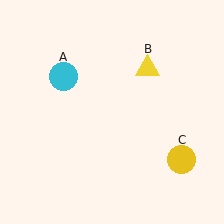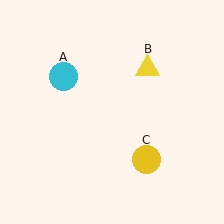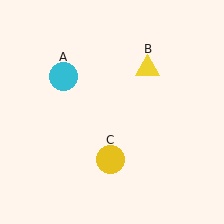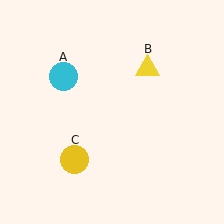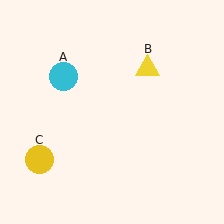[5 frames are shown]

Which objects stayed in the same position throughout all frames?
Cyan circle (object A) and yellow triangle (object B) remained stationary.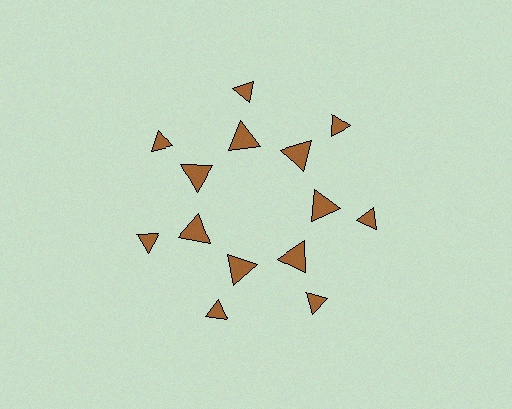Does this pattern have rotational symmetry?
Yes, this pattern has 7-fold rotational symmetry. It looks the same after rotating 51 degrees around the center.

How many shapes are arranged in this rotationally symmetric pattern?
There are 14 shapes, arranged in 7 groups of 2.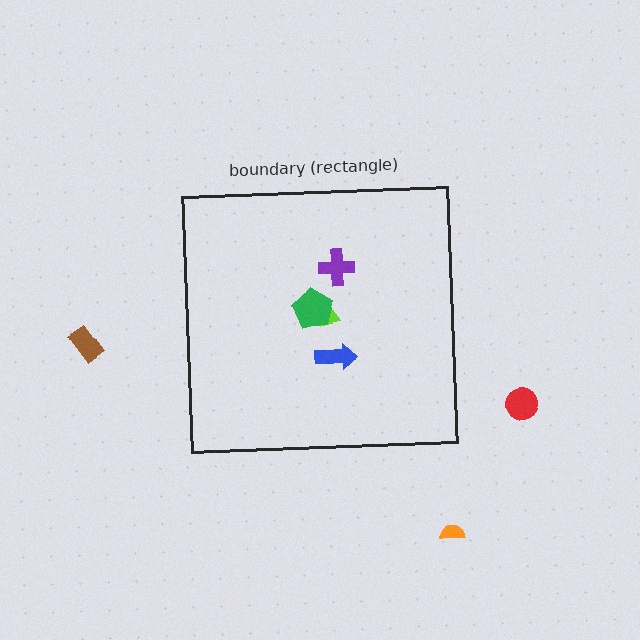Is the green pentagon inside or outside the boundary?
Inside.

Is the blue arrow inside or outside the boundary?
Inside.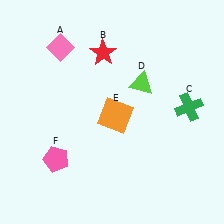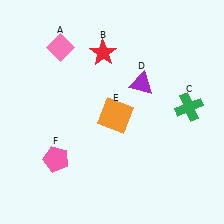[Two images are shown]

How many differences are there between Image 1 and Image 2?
There is 1 difference between the two images.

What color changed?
The triangle (D) changed from lime in Image 1 to purple in Image 2.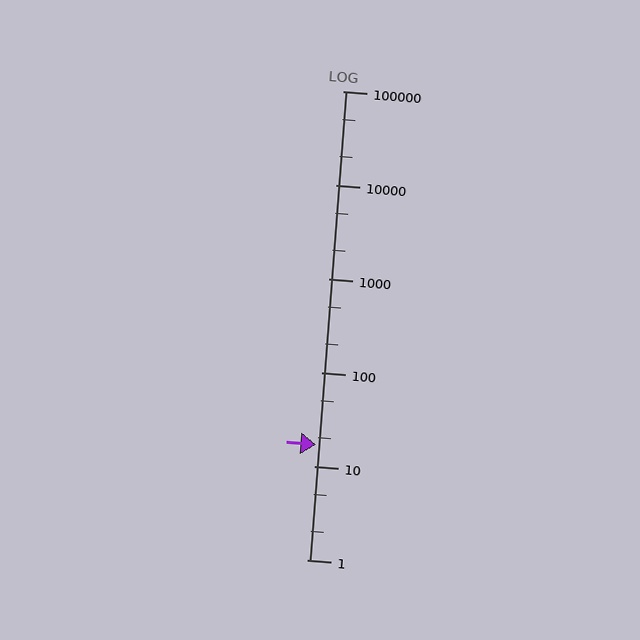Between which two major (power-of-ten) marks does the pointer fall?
The pointer is between 10 and 100.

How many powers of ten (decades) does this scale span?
The scale spans 5 decades, from 1 to 100000.